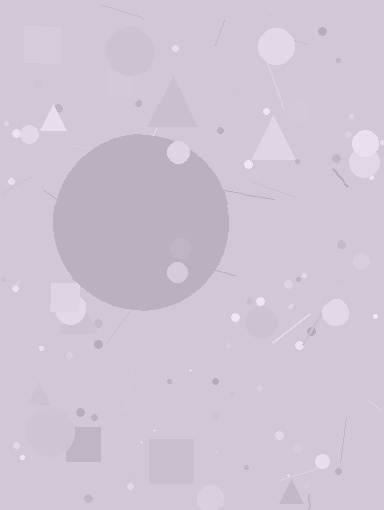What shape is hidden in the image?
A circle is hidden in the image.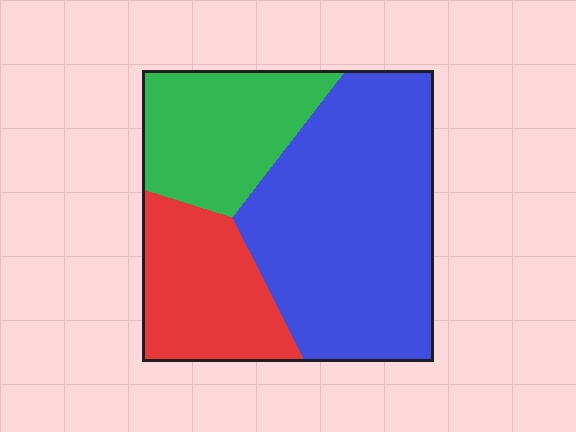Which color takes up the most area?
Blue, at roughly 55%.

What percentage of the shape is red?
Red takes up about one quarter (1/4) of the shape.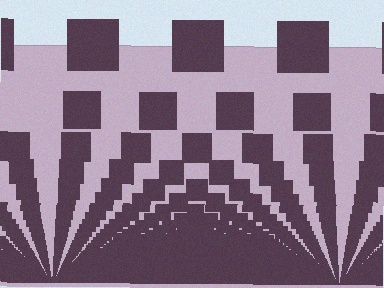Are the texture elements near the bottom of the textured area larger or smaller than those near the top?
Smaller. The gradient is inverted — elements near the bottom are smaller and denser.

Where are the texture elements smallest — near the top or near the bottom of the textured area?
Near the bottom.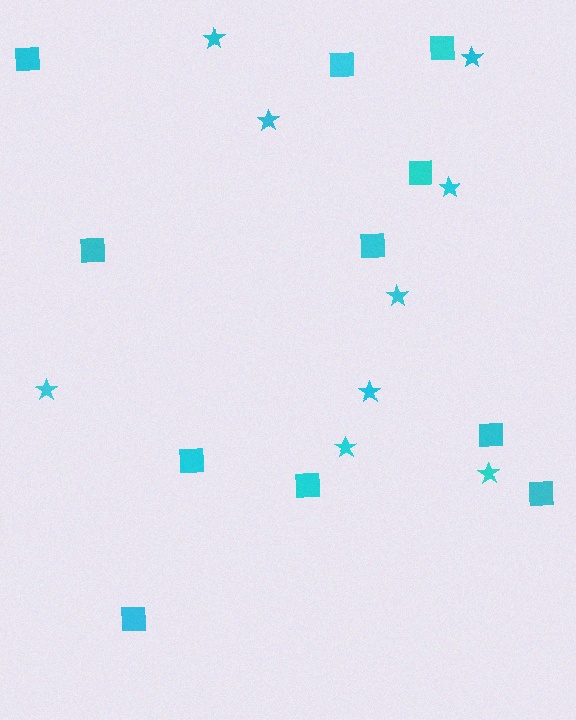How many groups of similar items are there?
There are 2 groups: one group of stars (9) and one group of squares (11).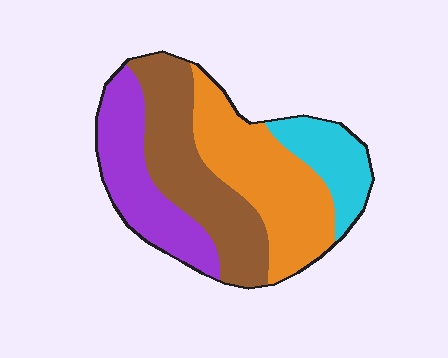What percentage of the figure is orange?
Orange covers 32% of the figure.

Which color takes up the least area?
Cyan, at roughly 15%.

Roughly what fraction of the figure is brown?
Brown takes up about one third (1/3) of the figure.